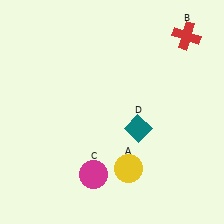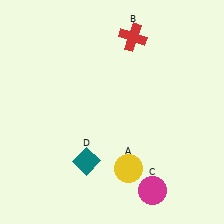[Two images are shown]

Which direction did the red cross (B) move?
The red cross (B) moved left.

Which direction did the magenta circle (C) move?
The magenta circle (C) moved right.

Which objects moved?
The objects that moved are: the red cross (B), the magenta circle (C), the teal diamond (D).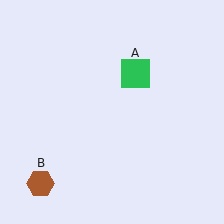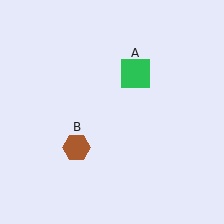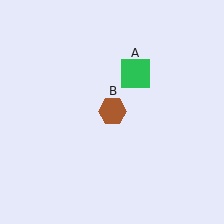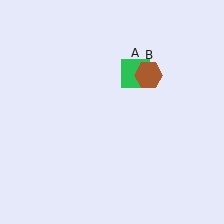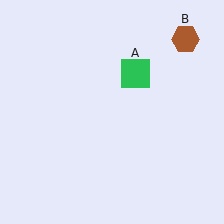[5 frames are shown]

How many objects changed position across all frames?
1 object changed position: brown hexagon (object B).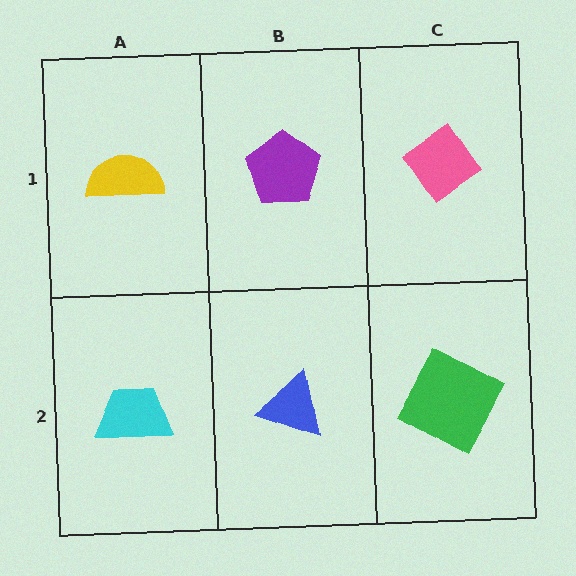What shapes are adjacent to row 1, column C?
A green square (row 2, column C), a purple pentagon (row 1, column B).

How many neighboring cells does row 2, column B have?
3.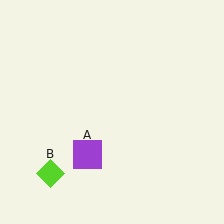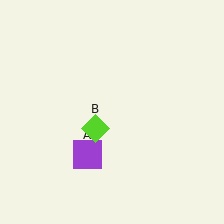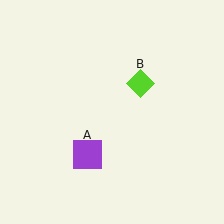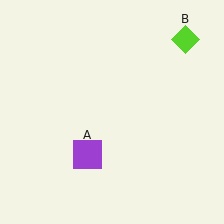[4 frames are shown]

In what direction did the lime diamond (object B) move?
The lime diamond (object B) moved up and to the right.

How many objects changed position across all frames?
1 object changed position: lime diamond (object B).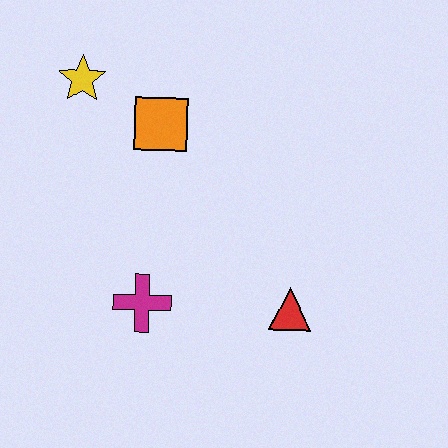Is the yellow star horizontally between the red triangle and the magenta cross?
No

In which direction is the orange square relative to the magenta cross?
The orange square is above the magenta cross.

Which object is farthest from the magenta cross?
The yellow star is farthest from the magenta cross.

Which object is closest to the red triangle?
The magenta cross is closest to the red triangle.